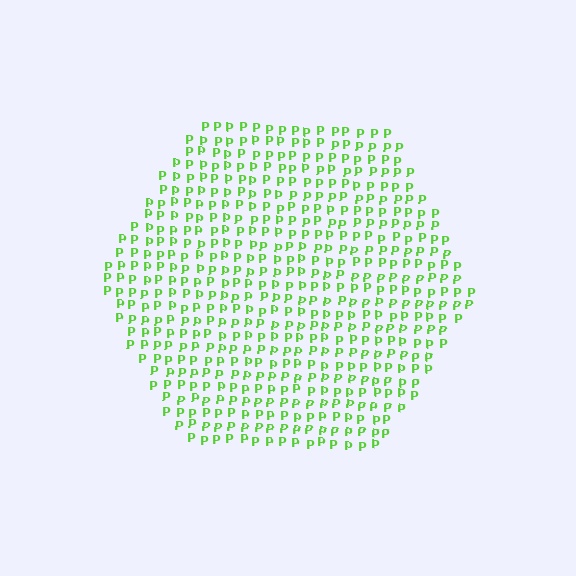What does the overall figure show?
The overall figure shows a hexagon.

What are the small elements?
The small elements are letter P's.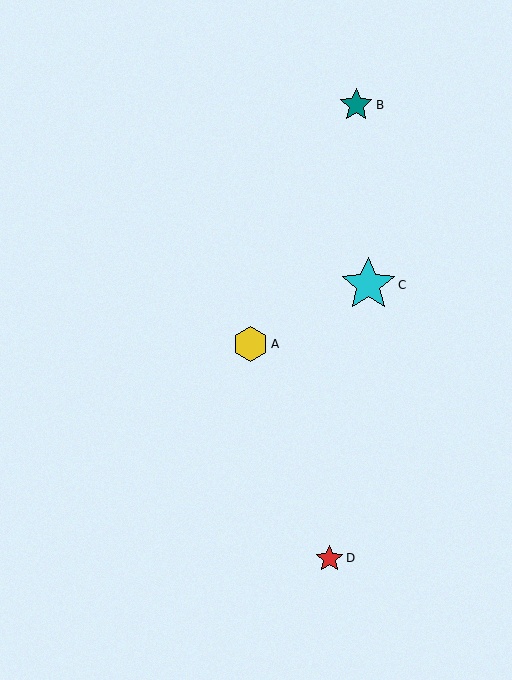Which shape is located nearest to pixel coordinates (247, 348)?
The yellow hexagon (labeled A) at (251, 344) is nearest to that location.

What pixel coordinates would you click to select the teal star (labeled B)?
Click at (356, 105) to select the teal star B.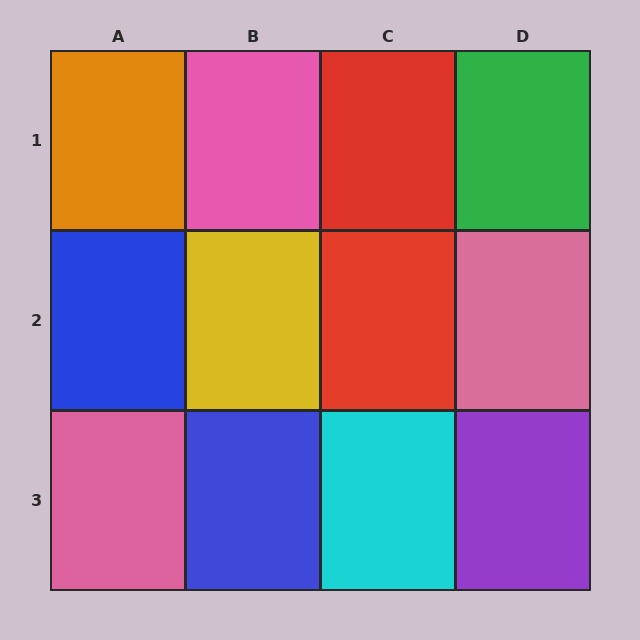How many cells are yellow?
1 cell is yellow.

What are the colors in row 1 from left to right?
Orange, pink, red, green.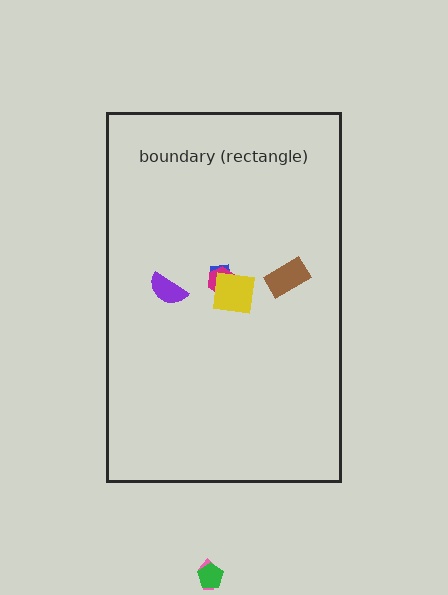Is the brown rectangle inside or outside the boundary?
Inside.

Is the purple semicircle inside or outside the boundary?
Inside.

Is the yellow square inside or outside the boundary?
Inside.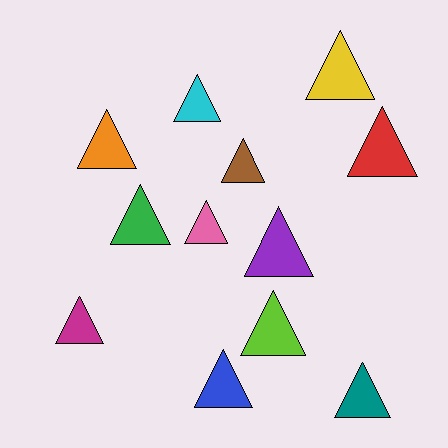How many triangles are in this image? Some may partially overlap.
There are 12 triangles.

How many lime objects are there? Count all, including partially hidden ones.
There is 1 lime object.